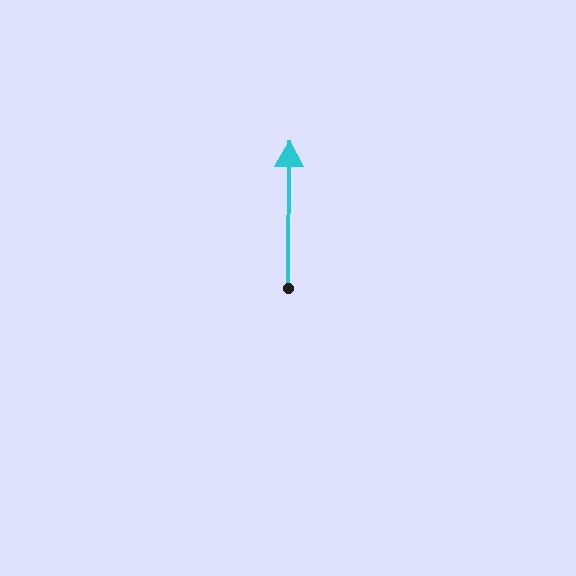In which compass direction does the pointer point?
North.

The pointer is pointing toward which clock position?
Roughly 12 o'clock.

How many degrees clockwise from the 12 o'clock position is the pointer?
Approximately 1 degrees.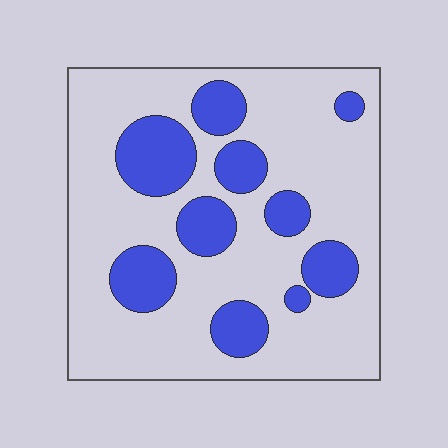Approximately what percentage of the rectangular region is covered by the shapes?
Approximately 25%.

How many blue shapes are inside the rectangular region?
10.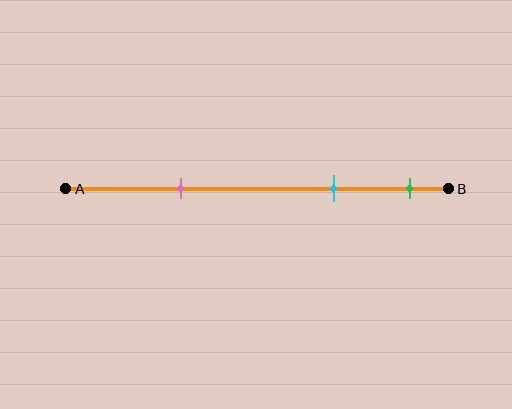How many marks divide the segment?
There are 3 marks dividing the segment.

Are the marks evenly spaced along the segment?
No, the marks are not evenly spaced.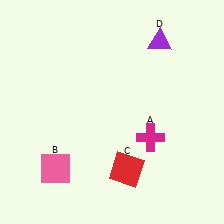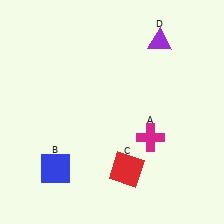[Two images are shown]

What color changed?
The square (B) changed from pink in Image 1 to blue in Image 2.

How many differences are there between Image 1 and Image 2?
There is 1 difference between the two images.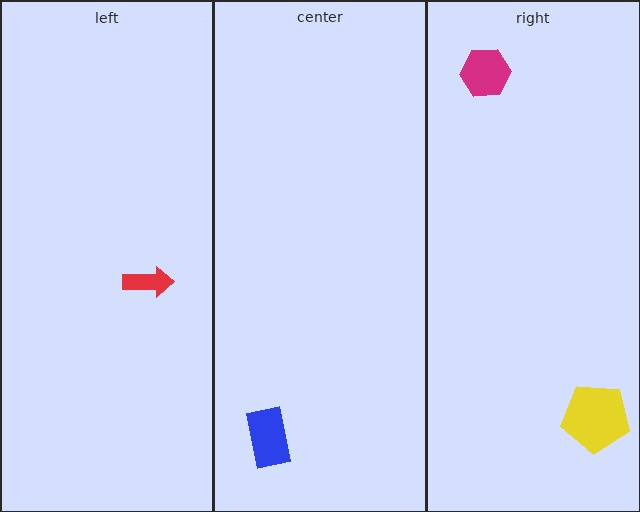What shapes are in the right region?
The magenta hexagon, the yellow pentagon.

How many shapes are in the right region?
2.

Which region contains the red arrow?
The left region.